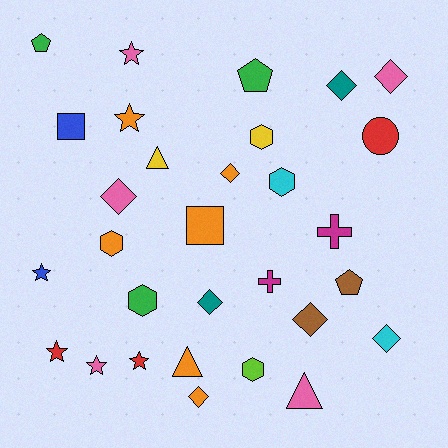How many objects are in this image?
There are 30 objects.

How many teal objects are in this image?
There are 2 teal objects.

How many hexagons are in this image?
There are 5 hexagons.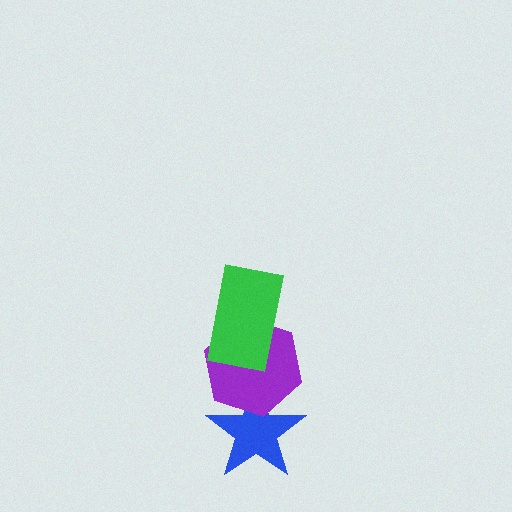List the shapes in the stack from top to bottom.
From top to bottom: the green rectangle, the purple hexagon, the blue star.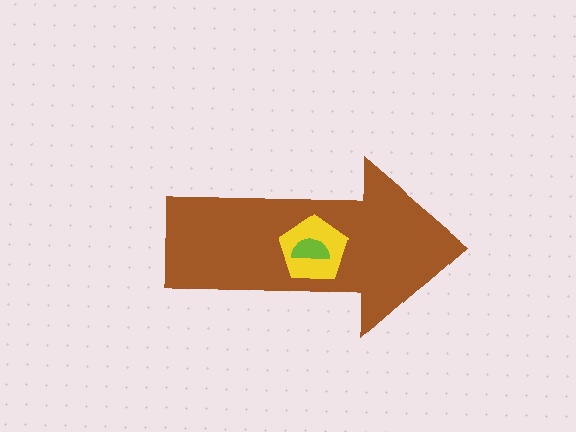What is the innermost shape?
The lime semicircle.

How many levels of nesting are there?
3.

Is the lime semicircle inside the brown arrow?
Yes.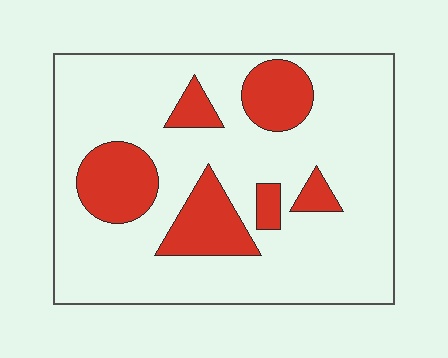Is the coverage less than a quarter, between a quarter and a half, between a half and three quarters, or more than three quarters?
Less than a quarter.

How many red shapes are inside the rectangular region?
6.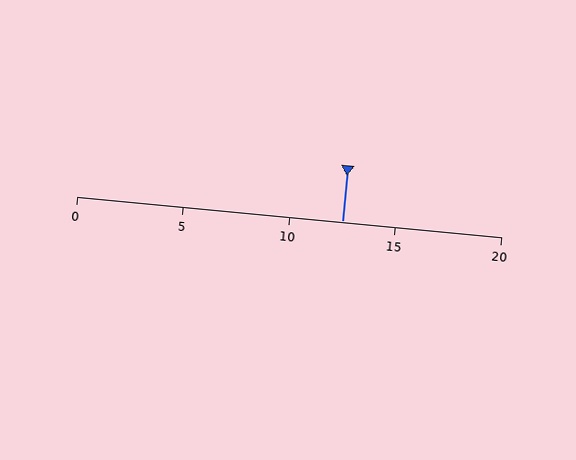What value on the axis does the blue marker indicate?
The marker indicates approximately 12.5.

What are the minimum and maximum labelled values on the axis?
The axis runs from 0 to 20.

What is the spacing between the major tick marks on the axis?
The major ticks are spaced 5 apart.